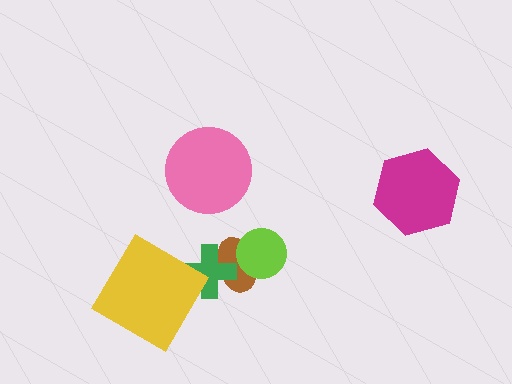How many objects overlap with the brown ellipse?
2 objects overlap with the brown ellipse.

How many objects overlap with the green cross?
1 object overlaps with the green cross.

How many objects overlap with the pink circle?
0 objects overlap with the pink circle.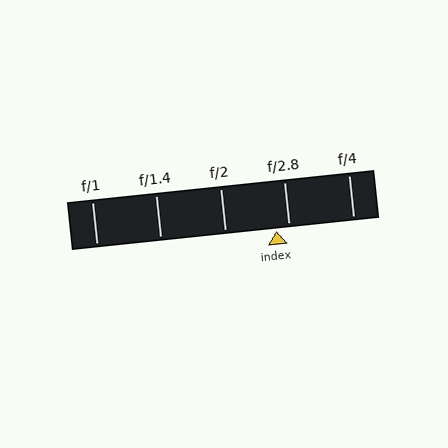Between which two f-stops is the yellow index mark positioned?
The index mark is between f/2 and f/2.8.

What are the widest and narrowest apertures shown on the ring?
The widest aperture shown is f/1 and the narrowest is f/4.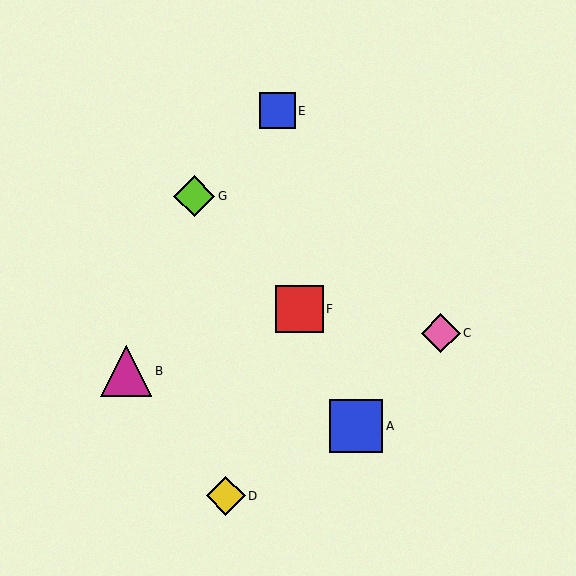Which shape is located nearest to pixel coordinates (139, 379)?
The magenta triangle (labeled B) at (126, 371) is nearest to that location.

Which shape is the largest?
The blue square (labeled A) is the largest.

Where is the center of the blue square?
The center of the blue square is at (278, 111).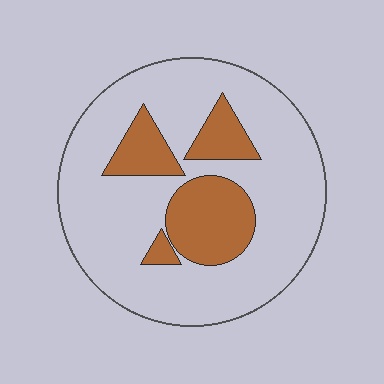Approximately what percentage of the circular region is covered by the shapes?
Approximately 25%.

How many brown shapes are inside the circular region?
4.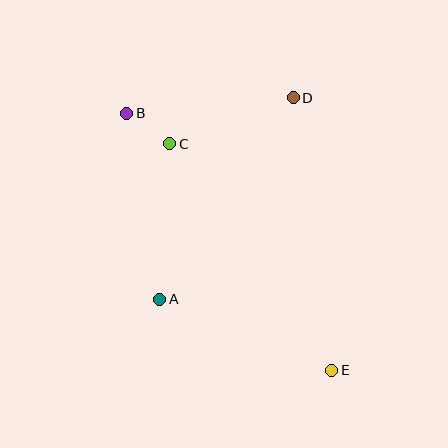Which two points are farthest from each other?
Points B and E are farthest from each other.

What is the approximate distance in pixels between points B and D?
The distance between B and D is approximately 167 pixels.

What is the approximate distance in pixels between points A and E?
The distance between A and E is approximately 186 pixels.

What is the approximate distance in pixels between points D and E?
The distance between D and E is approximately 275 pixels.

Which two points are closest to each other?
Points B and C are closest to each other.